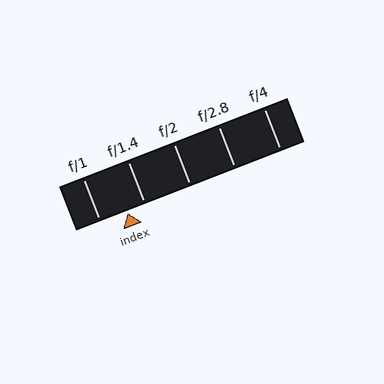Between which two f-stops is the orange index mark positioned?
The index mark is between f/1 and f/1.4.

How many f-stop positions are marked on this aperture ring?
There are 5 f-stop positions marked.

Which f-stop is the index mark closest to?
The index mark is closest to f/1.4.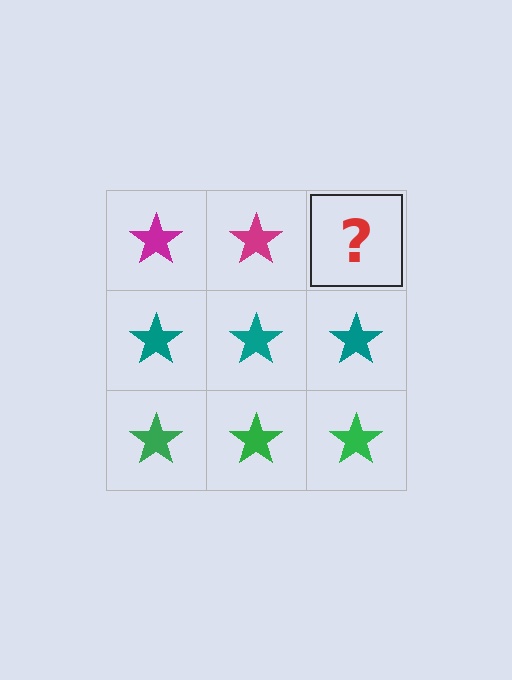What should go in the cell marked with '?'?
The missing cell should contain a magenta star.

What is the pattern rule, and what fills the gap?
The rule is that each row has a consistent color. The gap should be filled with a magenta star.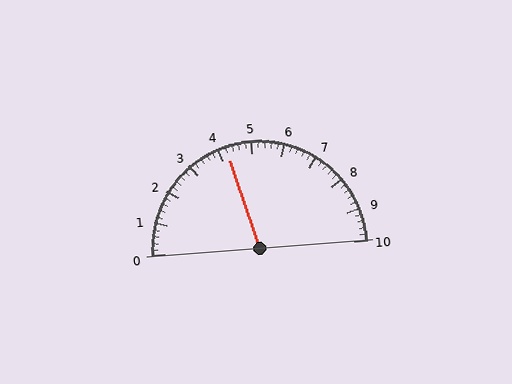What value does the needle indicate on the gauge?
The needle indicates approximately 4.2.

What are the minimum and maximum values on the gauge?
The gauge ranges from 0 to 10.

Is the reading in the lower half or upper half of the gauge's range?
The reading is in the lower half of the range (0 to 10).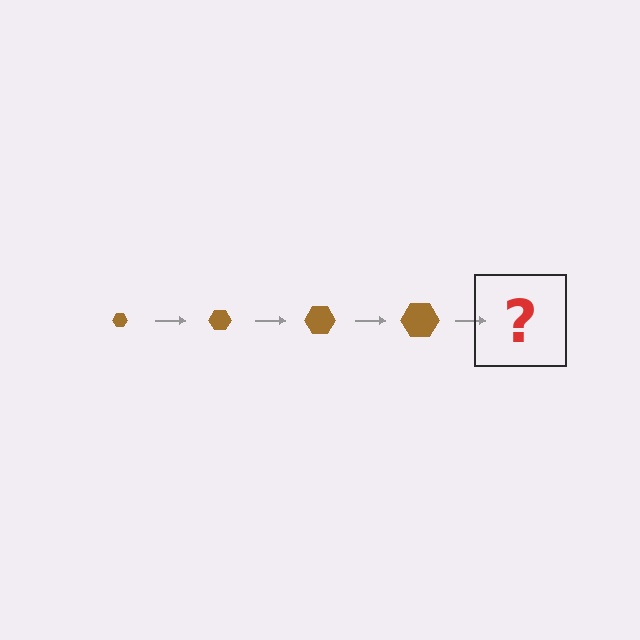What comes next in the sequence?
The next element should be a brown hexagon, larger than the previous one.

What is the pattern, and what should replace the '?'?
The pattern is that the hexagon gets progressively larger each step. The '?' should be a brown hexagon, larger than the previous one.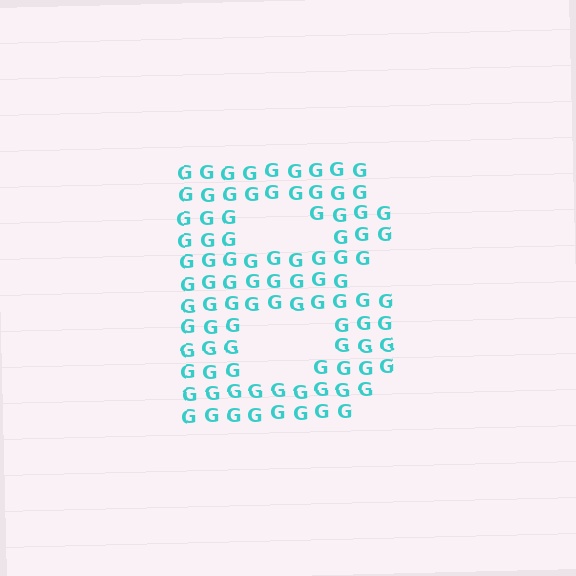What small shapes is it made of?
It is made of small letter G's.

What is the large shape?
The large shape is the letter B.